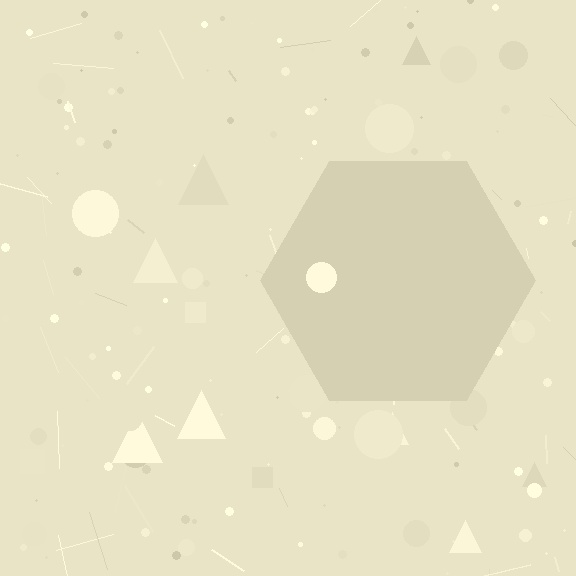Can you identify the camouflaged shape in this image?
The camouflaged shape is a hexagon.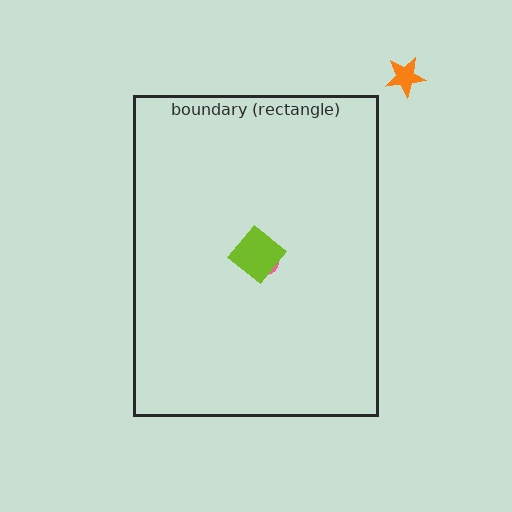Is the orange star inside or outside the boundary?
Outside.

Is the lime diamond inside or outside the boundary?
Inside.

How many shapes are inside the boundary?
3 inside, 1 outside.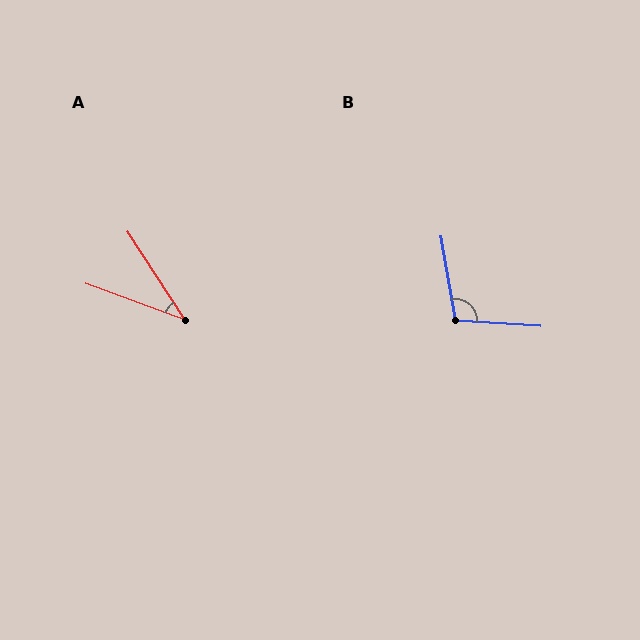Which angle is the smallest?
A, at approximately 37 degrees.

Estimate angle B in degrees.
Approximately 103 degrees.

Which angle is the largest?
B, at approximately 103 degrees.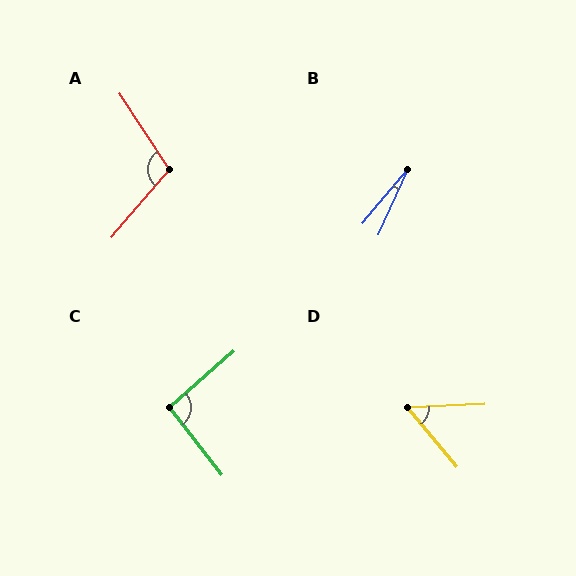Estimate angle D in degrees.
Approximately 53 degrees.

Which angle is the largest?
A, at approximately 107 degrees.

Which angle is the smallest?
B, at approximately 15 degrees.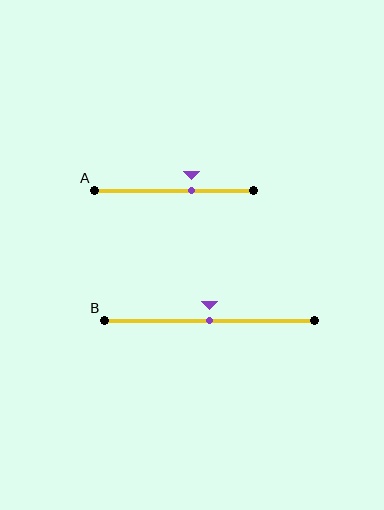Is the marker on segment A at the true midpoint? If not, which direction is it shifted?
No, the marker on segment A is shifted to the right by about 11% of the segment length.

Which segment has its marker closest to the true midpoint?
Segment B has its marker closest to the true midpoint.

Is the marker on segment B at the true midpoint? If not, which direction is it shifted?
Yes, the marker on segment B is at the true midpoint.